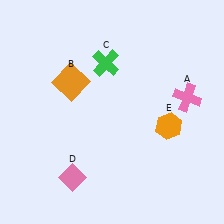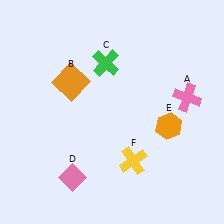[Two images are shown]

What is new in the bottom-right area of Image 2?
A yellow cross (F) was added in the bottom-right area of Image 2.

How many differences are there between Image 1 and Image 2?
There is 1 difference between the two images.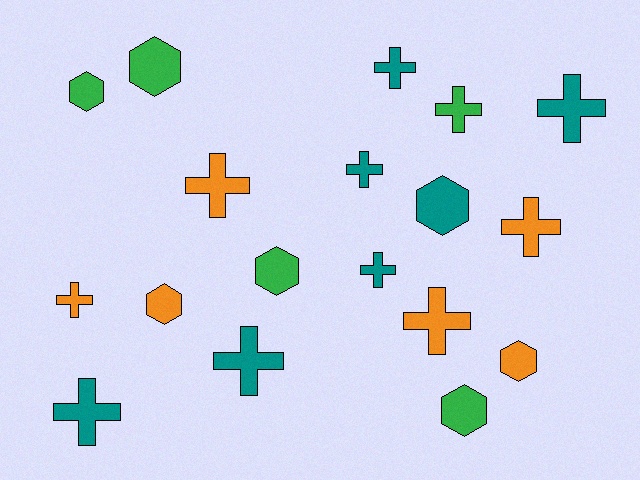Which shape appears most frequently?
Cross, with 11 objects.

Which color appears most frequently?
Teal, with 7 objects.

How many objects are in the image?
There are 18 objects.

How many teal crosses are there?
There are 6 teal crosses.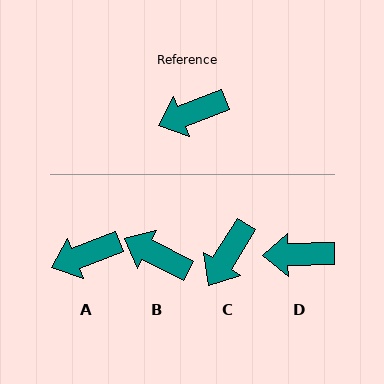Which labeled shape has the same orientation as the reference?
A.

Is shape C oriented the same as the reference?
No, it is off by about 37 degrees.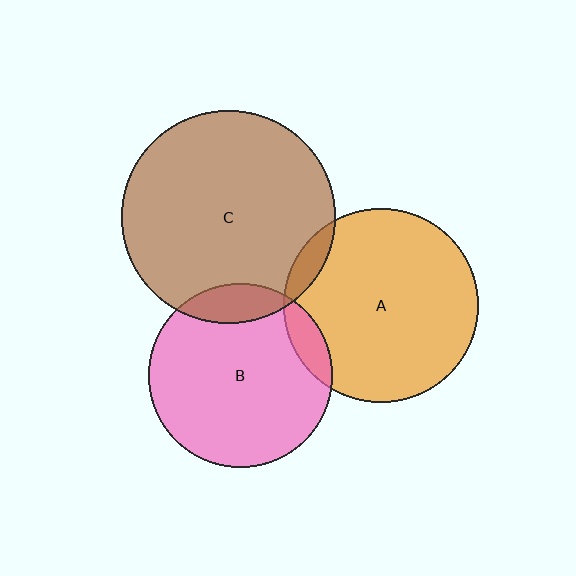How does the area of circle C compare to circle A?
Approximately 1.2 times.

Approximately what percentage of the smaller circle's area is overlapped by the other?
Approximately 10%.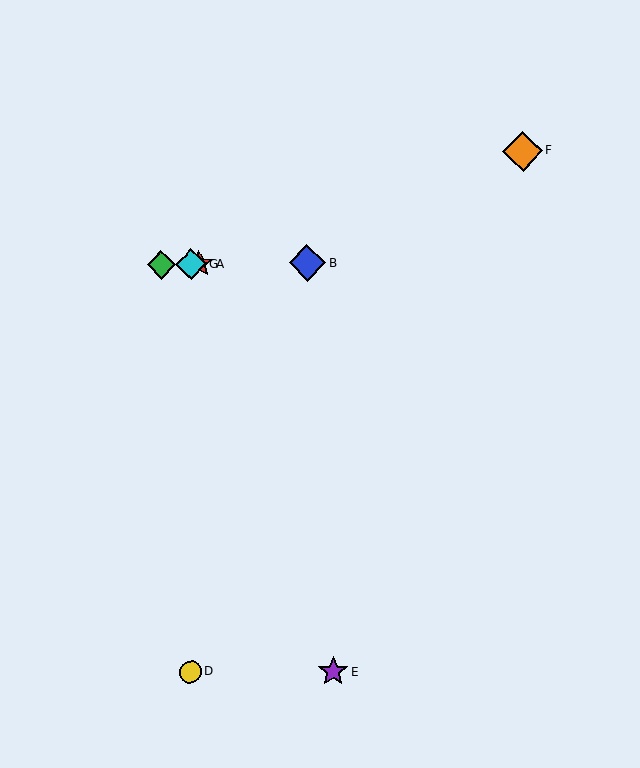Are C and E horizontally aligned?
No, C is at y≈265 and E is at y≈671.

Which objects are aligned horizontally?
Objects A, B, C, G are aligned horizontally.